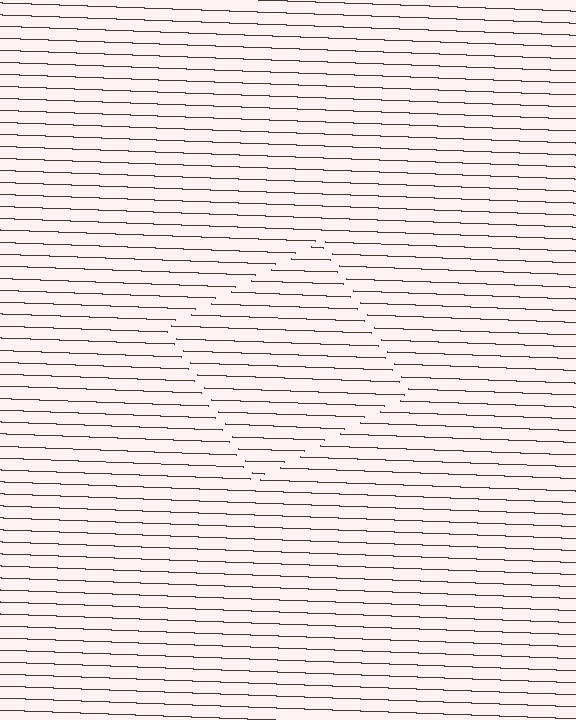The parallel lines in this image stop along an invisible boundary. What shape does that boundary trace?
An illusory square. The interior of the shape contains the same grating, shifted by half a period — the contour is defined by the phase discontinuity where line-ends from the inner and outer gratings abut.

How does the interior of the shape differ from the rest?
The interior of the shape contains the same grating, shifted by half a period — the contour is defined by the phase discontinuity where line-ends from the inner and outer gratings abut.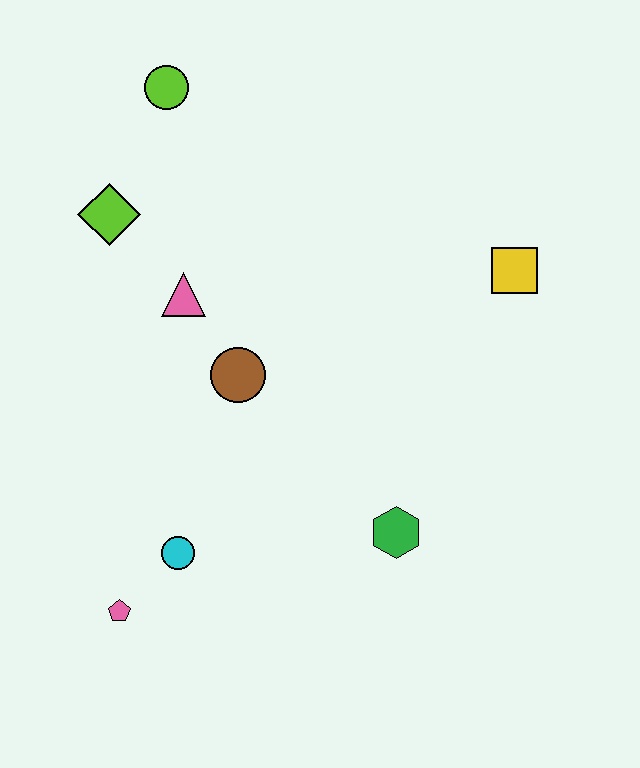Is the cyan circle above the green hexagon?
No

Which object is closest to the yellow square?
The green hexagon is closest to the yellow square.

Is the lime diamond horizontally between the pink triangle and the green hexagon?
No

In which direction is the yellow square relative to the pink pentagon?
The yellow square is to the right of the pink pentagon.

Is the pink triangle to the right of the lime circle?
Yes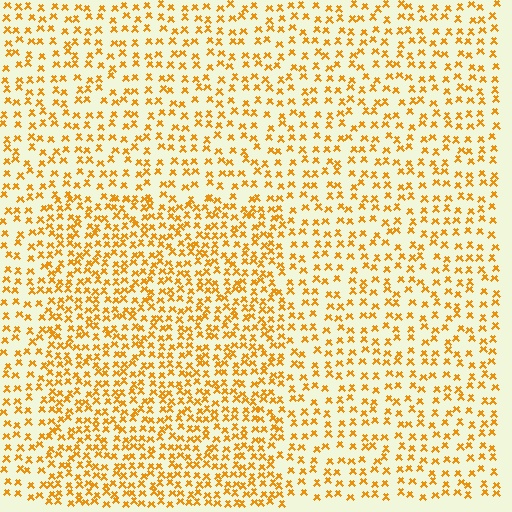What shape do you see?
I see a rectangle.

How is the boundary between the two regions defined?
The boundary is defined by a change in element density (approximately 1.7x ratio). All elements are the same color, size, and shape.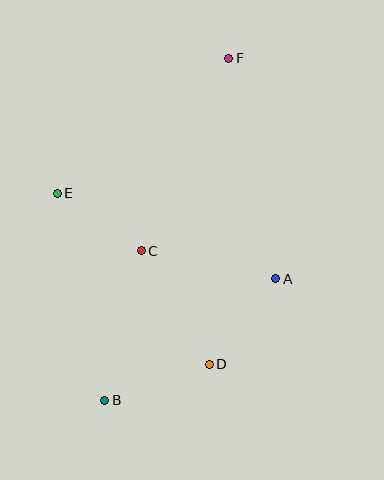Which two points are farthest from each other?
Points B and F are farthest from each other.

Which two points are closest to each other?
Points C and E are closest to each other.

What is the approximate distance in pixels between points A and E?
The distance between A and E is approximately 234 pixels.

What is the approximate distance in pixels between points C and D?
The distance between C and D is approximately 132 pixels.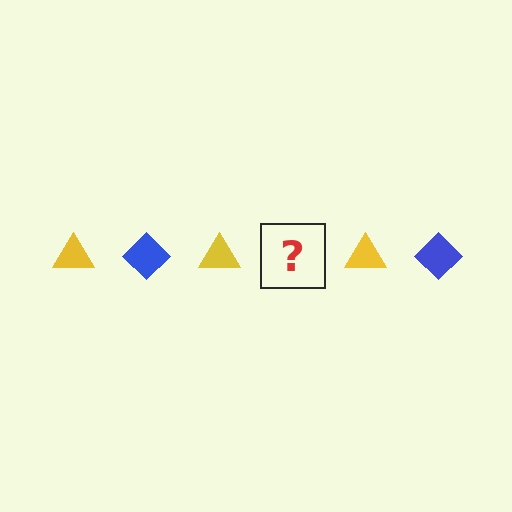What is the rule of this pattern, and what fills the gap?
The rule is that the pattern alternates between yellow triangle and blue diamond. The gap should be filled with a blue diamond.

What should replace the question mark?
The question mark should be replaced with a blue diamond.